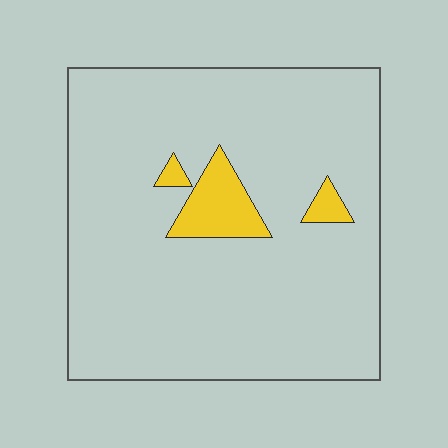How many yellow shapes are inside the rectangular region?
3.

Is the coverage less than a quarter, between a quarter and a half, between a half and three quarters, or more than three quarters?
Less than a quarter.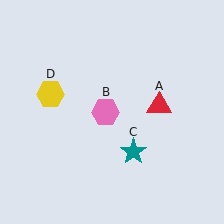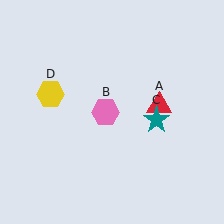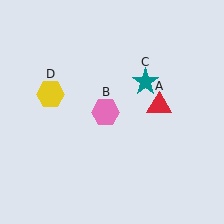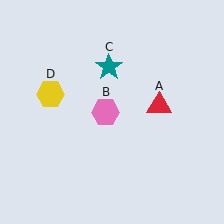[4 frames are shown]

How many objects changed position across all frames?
1 object changed position: teal star (object C).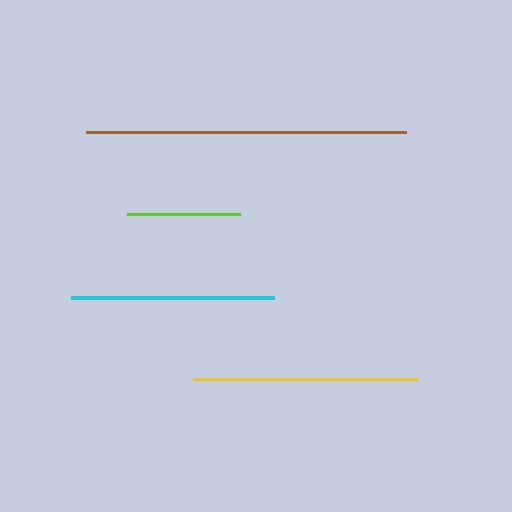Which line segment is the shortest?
The lime line is the shortest at approximately 113 pixels.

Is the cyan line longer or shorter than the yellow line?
The yellow line is longer than the cyan line.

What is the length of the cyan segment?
The cyan segment is approximately 203 pixels long.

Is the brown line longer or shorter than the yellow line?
The brown line is longer than the yellow line.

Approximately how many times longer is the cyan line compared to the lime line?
The cyan line is approximately 1.8 times the length of the lime line.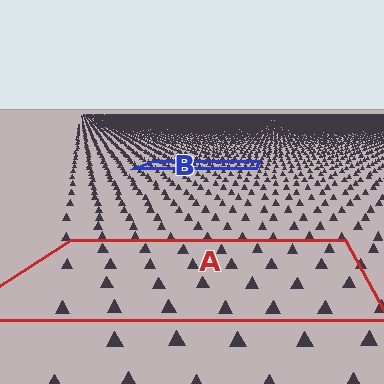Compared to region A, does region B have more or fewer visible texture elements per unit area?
Region B has more texture elements per unit area — they are packed more densely because it is farther away.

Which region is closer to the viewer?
Region A is closer. The texture elements there are larger and more spread out.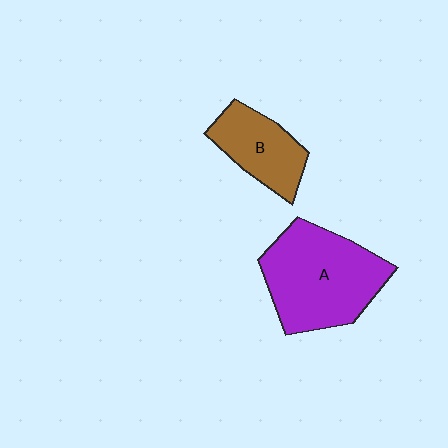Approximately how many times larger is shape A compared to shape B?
Approximately 1.8 times.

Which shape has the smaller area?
Shape B (brown).